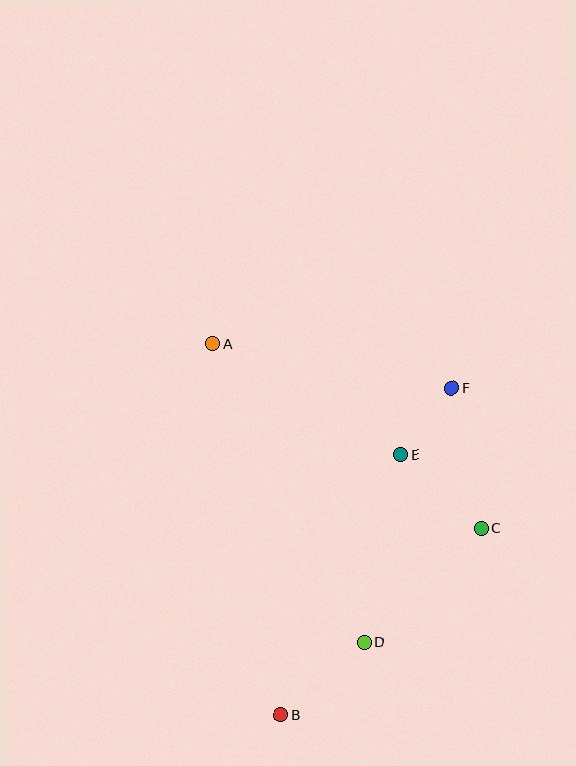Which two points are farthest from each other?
Points A and B are farthest from each other.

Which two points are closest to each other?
Points E and F are closest to each other.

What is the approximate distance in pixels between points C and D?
The distance between C and D is approximately 163 pixels.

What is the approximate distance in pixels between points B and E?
The distance between B and E is approximately 287 pixels.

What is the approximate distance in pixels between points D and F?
The distance between D and F is approximately 268 pixels.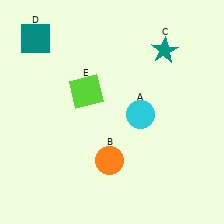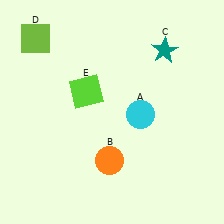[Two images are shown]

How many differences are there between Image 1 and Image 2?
There is 1 difference between the two images.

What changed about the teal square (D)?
In Image 1, D is teal. In Image 2, it changed to lime.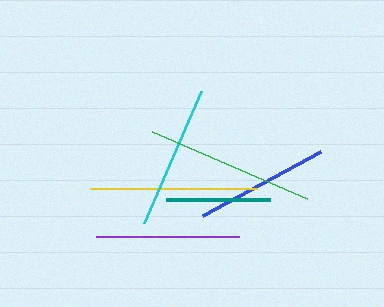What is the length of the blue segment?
The blue segment is approximately 135 pixels long.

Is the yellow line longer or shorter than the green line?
The green line is longer than the yellow line.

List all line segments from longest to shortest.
From longest to shortest: green, yellow, cyan, purple, blue, teal.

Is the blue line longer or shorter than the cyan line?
The cyan line is longer than the blue line.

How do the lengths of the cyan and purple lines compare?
The cyan and purple lines are approximately the same length.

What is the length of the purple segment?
The purple segment is approximately 142 pixels long.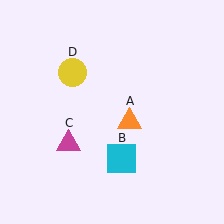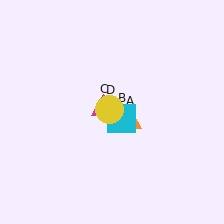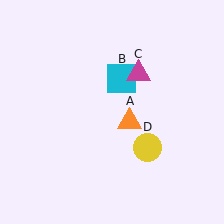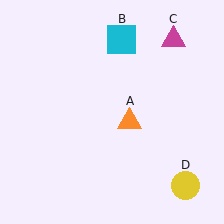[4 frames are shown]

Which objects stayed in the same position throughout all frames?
Orange triangle (object A) remained stationary.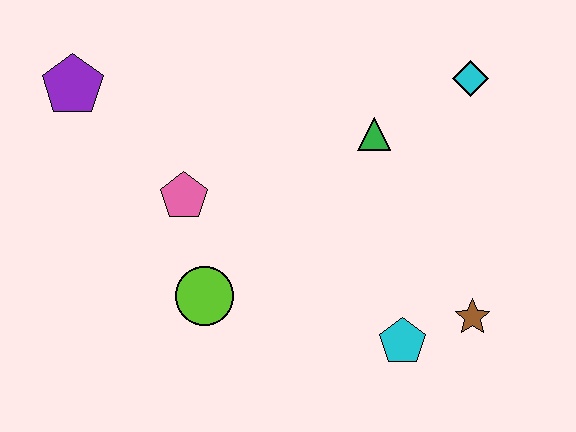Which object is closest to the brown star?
The cyan pentagon is closest to the brown star.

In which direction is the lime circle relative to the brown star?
The lime circle is to the left of the brown star.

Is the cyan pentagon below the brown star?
Yes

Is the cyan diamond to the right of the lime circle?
Yes